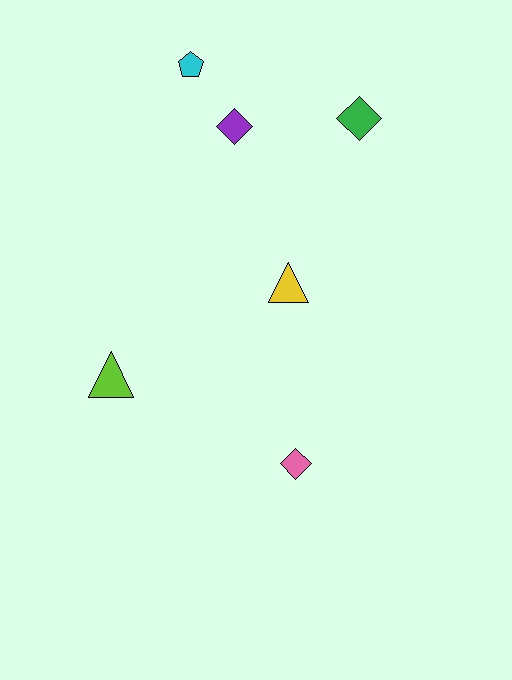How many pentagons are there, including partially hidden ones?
There is 1 pentagon.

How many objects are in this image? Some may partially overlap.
There are 6 objects.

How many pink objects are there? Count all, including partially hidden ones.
There is 1 pink object.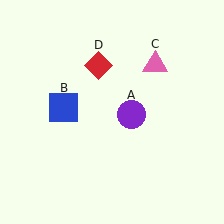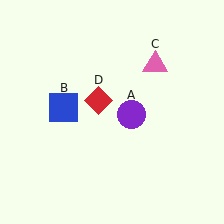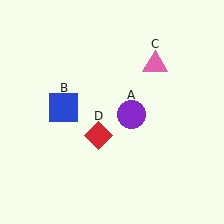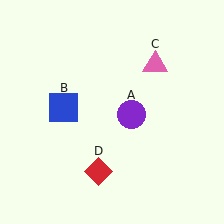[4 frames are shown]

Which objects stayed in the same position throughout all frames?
Purple circle (object A) and blue square (object B) and pink triangle (object C) remained stationary.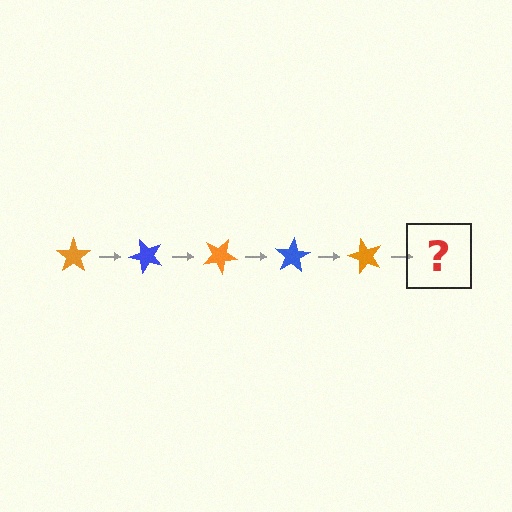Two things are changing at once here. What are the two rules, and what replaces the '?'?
The two rules are that it rotates 50 degrees each step and the color cycles through orange and blue. The '?' should be a blue star, rotated 250 degrees from the start.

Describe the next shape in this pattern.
It should be a blue star, rotated 250 degrees from the start.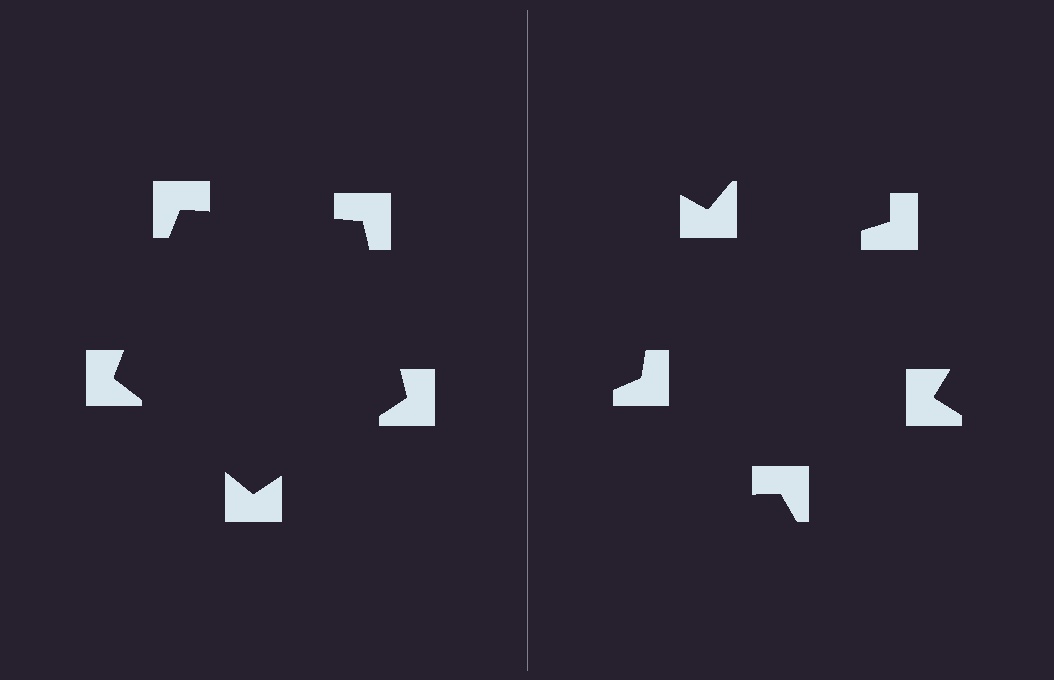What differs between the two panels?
The notched squares are positioned identically on both sides; only the wedge orientations differ. On the left they align to a pentagon; on the right they are misaligned.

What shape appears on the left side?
An illusory pentagon.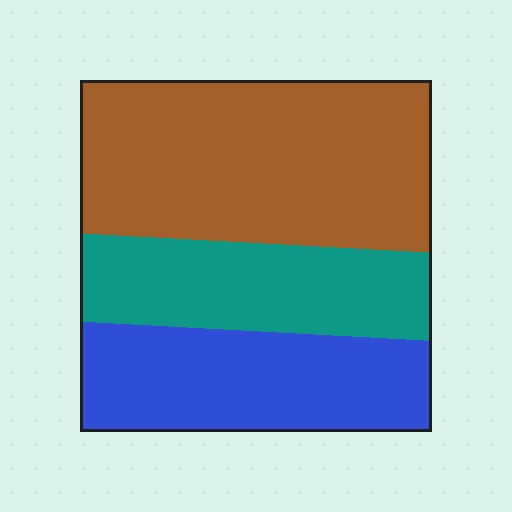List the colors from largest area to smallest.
From largest to smallest: brown, blue, teal.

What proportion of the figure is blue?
Blue takes up about one quarter (1/4) of the figure.